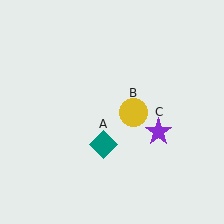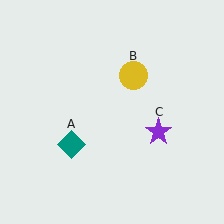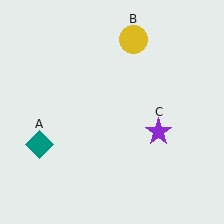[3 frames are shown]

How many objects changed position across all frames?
2 objects changed position: teal diamond (object A), yellow circle (object B).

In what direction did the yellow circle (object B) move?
The yellow circle (object B) moved up.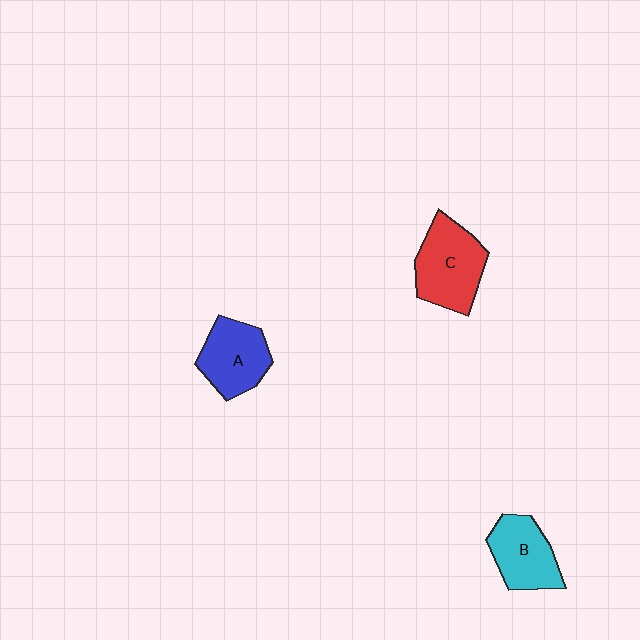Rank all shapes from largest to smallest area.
From largest to smallest: C (red), A (blue), B (cyan).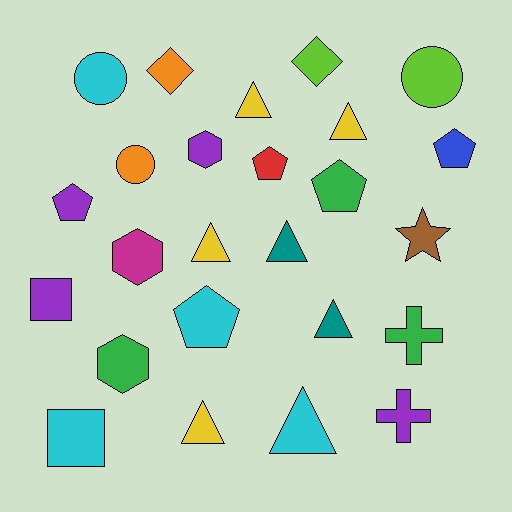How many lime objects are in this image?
There are 2 lime objects.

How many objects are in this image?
There are 25 objects.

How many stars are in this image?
There is 1 star.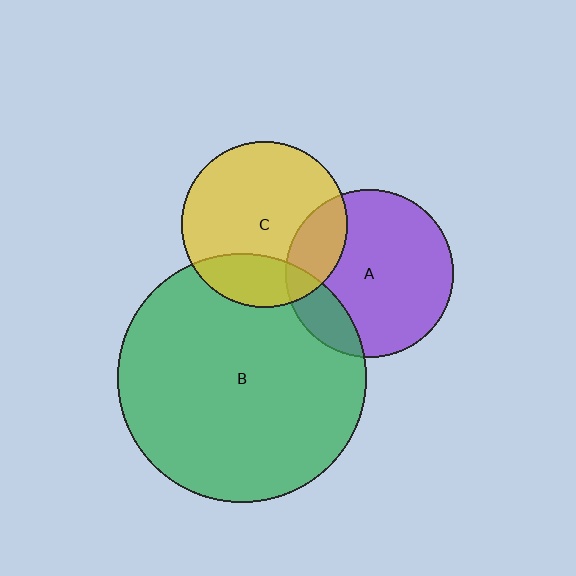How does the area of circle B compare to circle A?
Approximately 2.2 times.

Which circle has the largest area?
Circle B (green).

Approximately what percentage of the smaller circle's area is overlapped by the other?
Approximately 20%.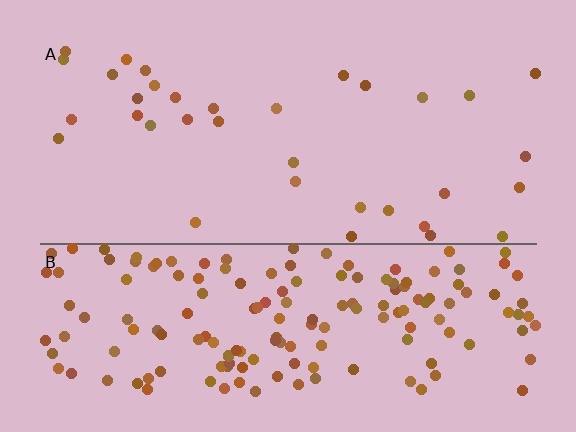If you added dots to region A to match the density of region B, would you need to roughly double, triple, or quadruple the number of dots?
Approximately quadruple.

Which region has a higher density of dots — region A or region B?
B (the bottom).